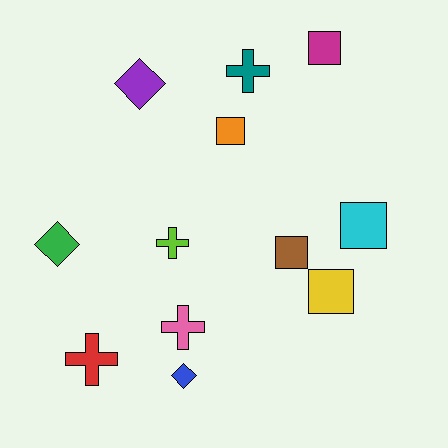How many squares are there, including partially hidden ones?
There are 5 squares.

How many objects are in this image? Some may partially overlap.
There are 12 objects.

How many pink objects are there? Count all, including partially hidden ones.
There is 1 pink object.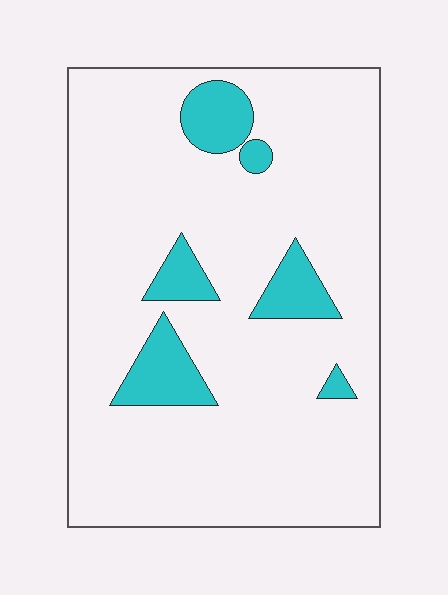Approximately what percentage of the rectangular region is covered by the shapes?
Approximately 10%.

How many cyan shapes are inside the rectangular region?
6.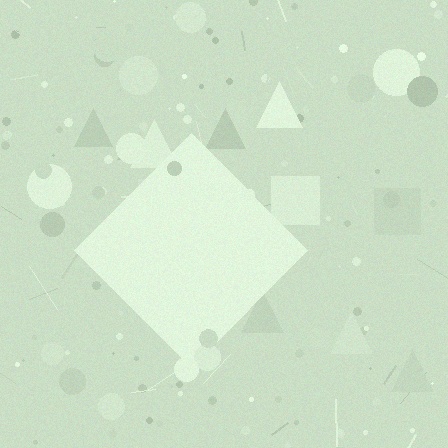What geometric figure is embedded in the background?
A diamond is embedded in the background.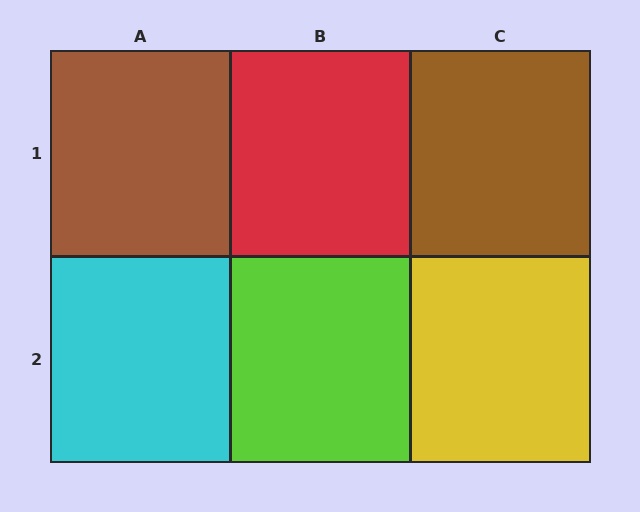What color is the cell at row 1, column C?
Brown.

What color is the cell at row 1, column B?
Red.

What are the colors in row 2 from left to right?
Cyan, lime, yellow.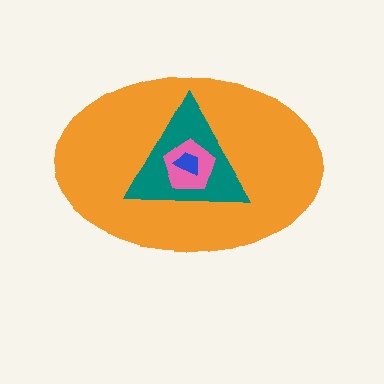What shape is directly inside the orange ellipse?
The teal triangle.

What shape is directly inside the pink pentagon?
The blue trapezoid.